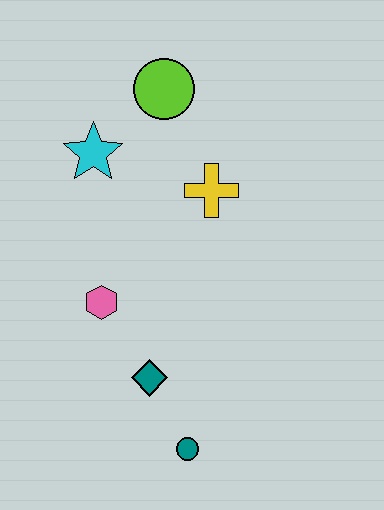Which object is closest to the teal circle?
The teal diamond is closest to the teal circle.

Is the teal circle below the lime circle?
Yes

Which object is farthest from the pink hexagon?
The lime circle is farthest from the pink hexagon.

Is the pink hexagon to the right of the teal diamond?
No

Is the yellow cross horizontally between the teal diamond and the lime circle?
No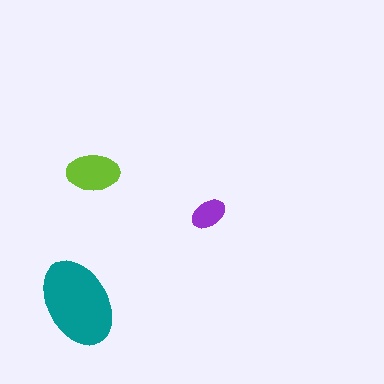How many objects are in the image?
There are 3 objects in the image.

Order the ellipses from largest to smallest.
the teal one, the lime one, the purple one.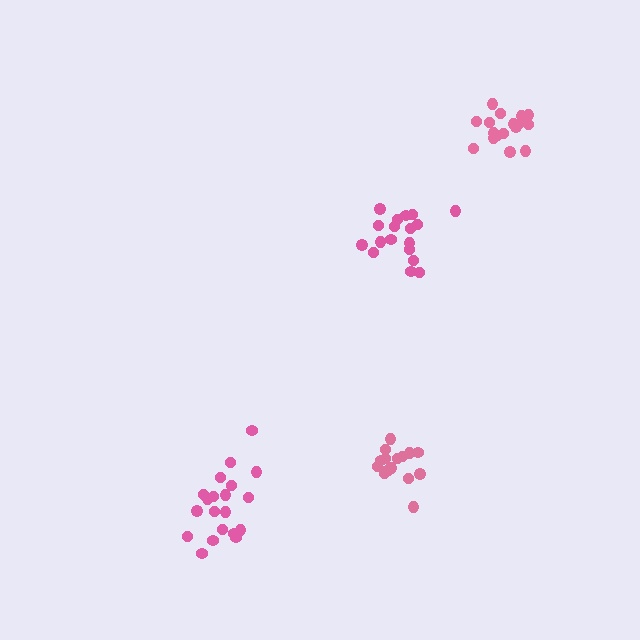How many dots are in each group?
Group 1: 18 dots, Group 2: 20 dots, Group 3: 16 dots, Group 4: 17 dots (71 total).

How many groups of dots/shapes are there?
There are 4 groups.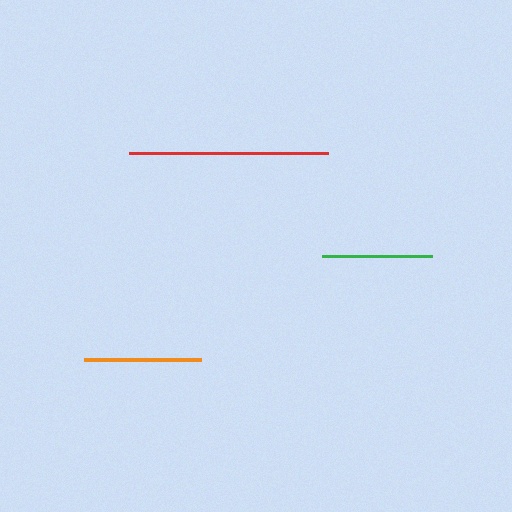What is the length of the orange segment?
The orange segment is approximately 117 pixels long.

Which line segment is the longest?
The red line is the longest at approximately 199 pixels.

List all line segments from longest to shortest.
From longest to shortest: red, orange, green.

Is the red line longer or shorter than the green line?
The red line is longer than the green line.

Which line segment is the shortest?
The green line is the shortest at approximately 110 pixels.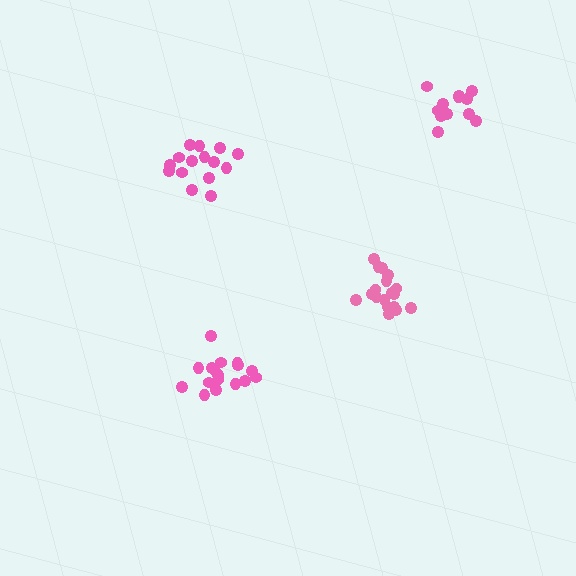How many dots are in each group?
Group 1: 18 dots, Group 2: 15 dots, Group 3: 12 dots, Group 4: 18 dots (63 total).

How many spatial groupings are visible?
There are 4 spatial groupings.